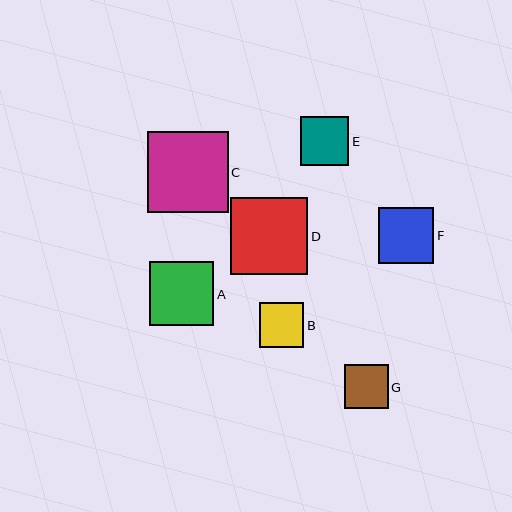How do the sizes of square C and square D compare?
Square C and square D are approximately the same size.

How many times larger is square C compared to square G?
Square C is approximately 1.9 times the size of square G.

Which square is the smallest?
Square G is the smallest with a size of approximately 44 pixels.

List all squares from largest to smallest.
From largest to smallest: C, D, A, F, E, B, G.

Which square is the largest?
Square C is the largest with a size of approximately 81 pixels.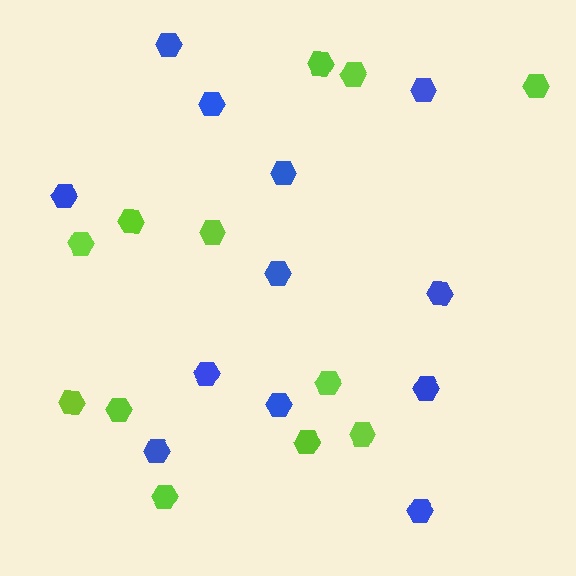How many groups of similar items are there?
There are 2 groups: one group of blue hexagons (12) and one group of lime hexagons (12).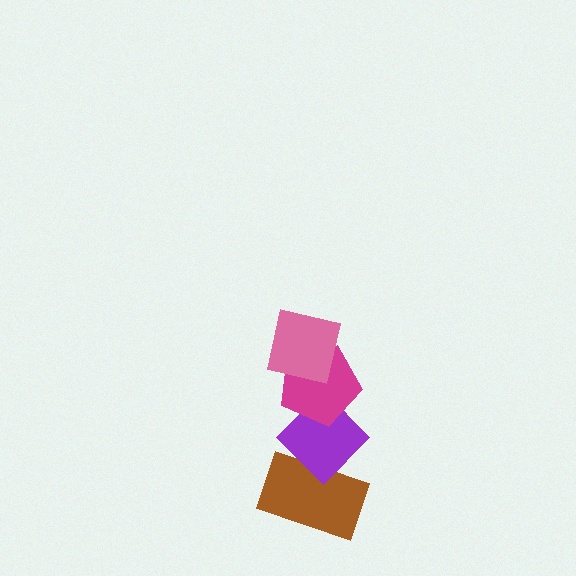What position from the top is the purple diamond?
The purple diamond is 3rd from the top.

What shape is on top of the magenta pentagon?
The pink square is on top of the magenta pentagon.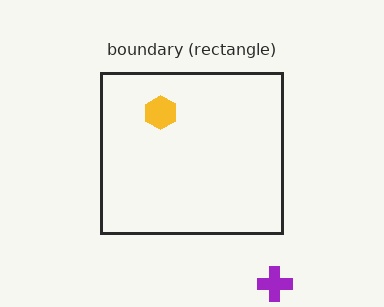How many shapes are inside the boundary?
1 inside, 1 outside.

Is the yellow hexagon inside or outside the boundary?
Inside.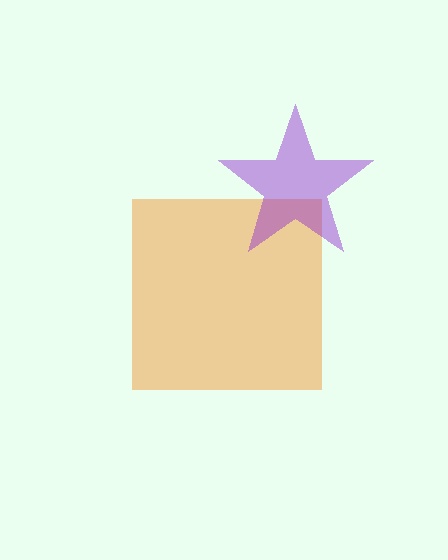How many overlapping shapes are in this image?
There are 2 overlapping shapes in the image.